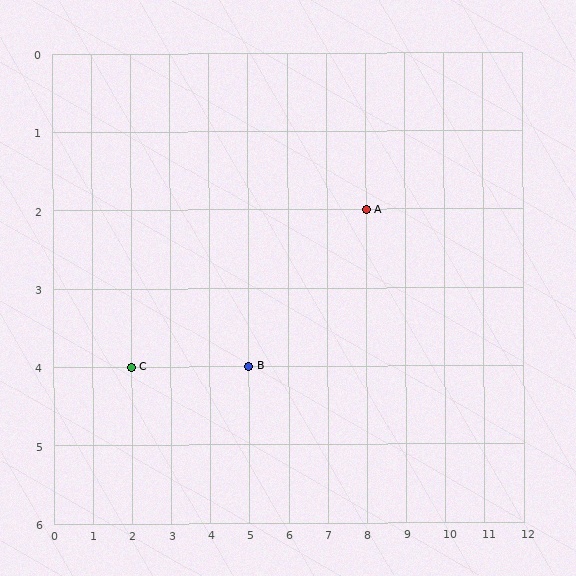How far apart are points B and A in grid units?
Points B and A are 3 columns and 2 rows apart (about 3.6 grid units diagonally).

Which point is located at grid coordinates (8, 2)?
Point A is at (8, 2).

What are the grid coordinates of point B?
Point B is at grid coordinates (5, 4).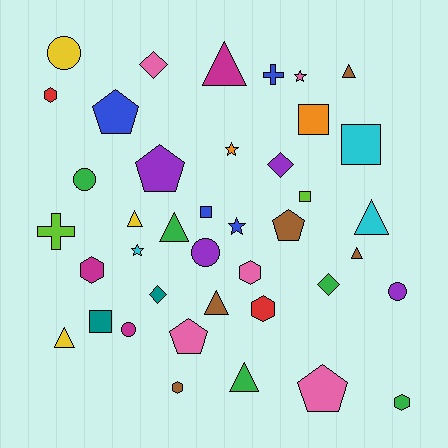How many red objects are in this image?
There are 2 red objects.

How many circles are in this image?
There are 5 circles.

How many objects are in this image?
There are 40 objects.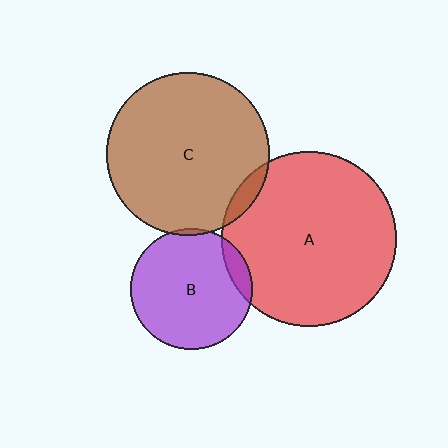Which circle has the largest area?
Circle A (red).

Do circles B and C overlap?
Yes.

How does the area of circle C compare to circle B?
Approximately 1.8 times.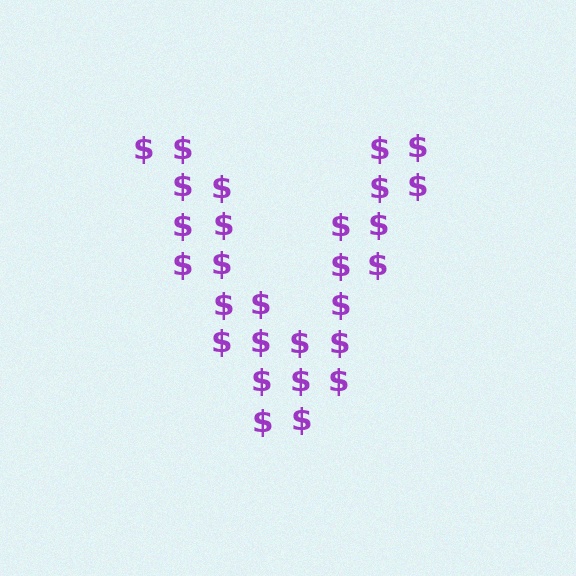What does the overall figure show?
The overall figure shows the letter V.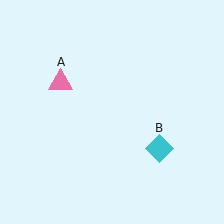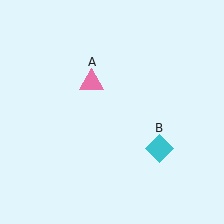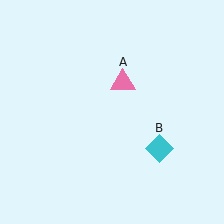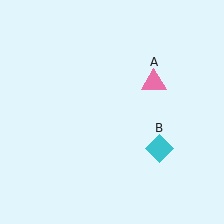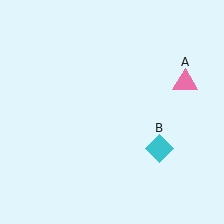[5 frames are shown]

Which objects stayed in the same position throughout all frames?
Cyan diamond (object B) remained stationary.